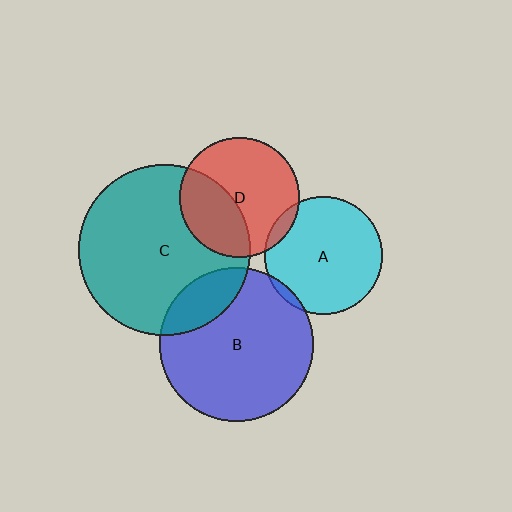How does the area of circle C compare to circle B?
Approximately 1.2 times.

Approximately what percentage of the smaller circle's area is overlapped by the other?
Approximately 20%.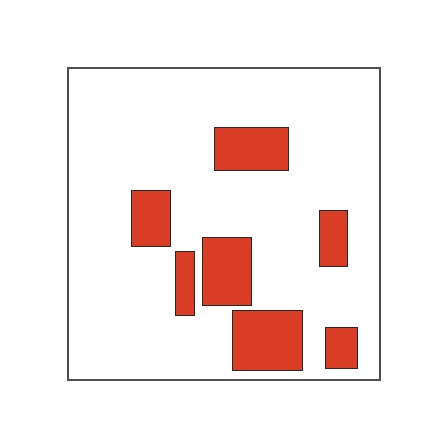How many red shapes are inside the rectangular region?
7.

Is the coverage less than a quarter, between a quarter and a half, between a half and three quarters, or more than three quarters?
Less than a quarter.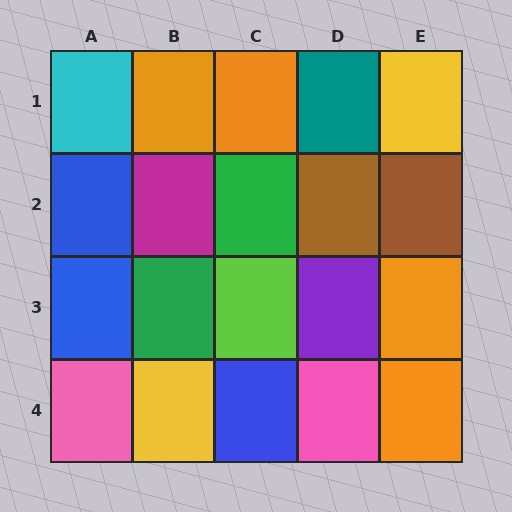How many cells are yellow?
2 cells are yellow.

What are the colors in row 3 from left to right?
Blue, green, lime, purple, orange.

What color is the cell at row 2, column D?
Brown.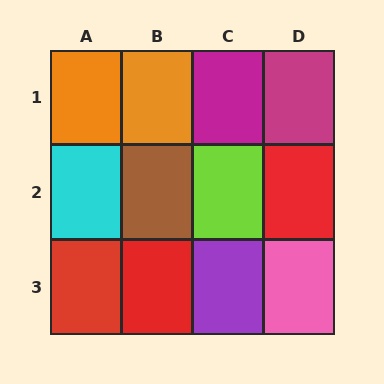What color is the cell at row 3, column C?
Purple.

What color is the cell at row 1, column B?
Orange.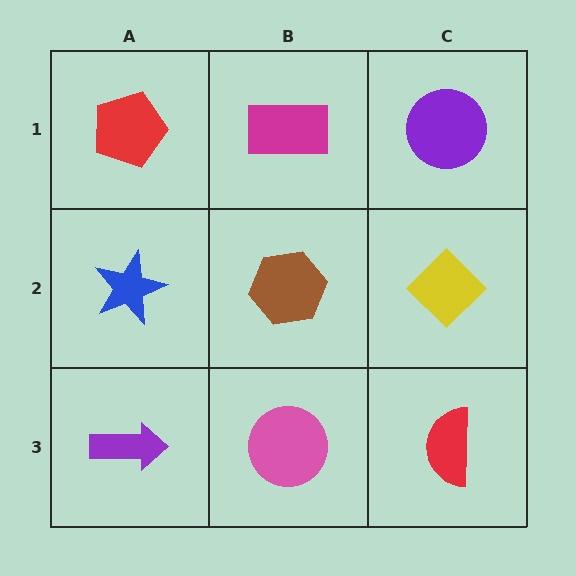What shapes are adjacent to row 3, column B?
A brown hexagon (row 2, column B), a purple arrow (row 3, column A), a red semicircle (row 3, column C).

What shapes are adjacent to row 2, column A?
A red pentagon (row 1, column A), a purple arrow (row 3, column A), a brown hexagon (row 2, column B).